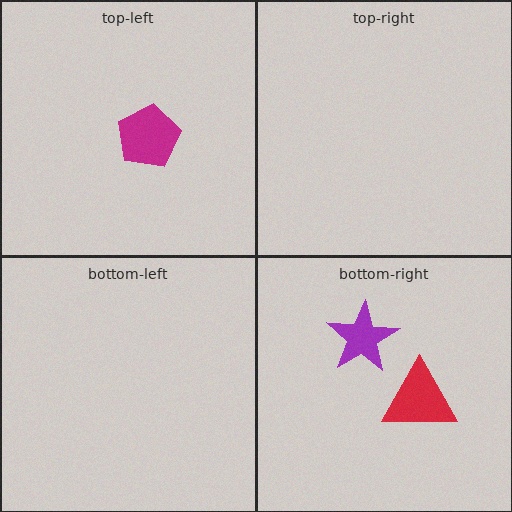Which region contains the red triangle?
The bottom-right region.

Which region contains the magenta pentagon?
The top-left region.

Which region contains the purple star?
The bottom-right region.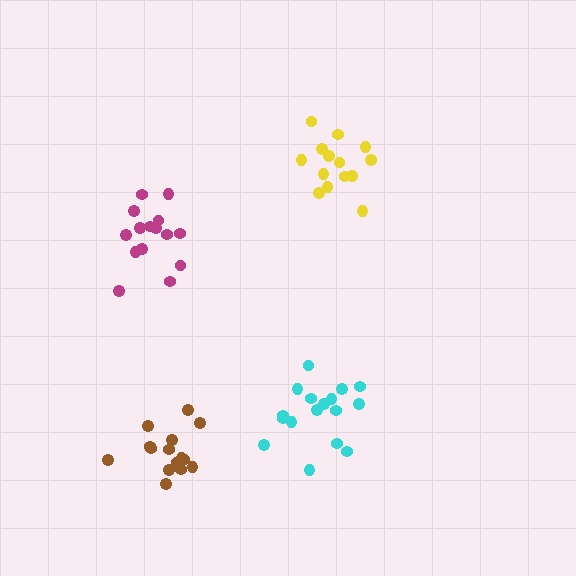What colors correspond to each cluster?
The clusters are colored: yellow, brown, magenta, cyan.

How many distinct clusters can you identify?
There are 4 distinct clusters.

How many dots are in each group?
Group 1: 14 dots, Group 2: 15 dots, Group 3: 15 dots, Group 4: 17 dots (61 total).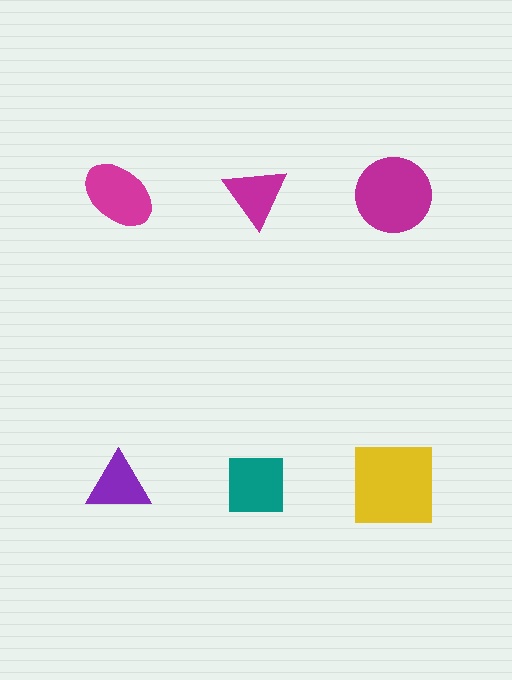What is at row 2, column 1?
A purple triangle.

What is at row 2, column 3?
A yellow square.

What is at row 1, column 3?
A magenta circle.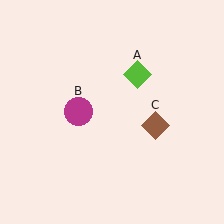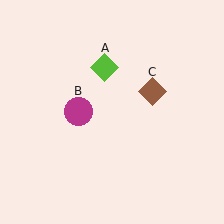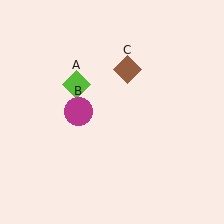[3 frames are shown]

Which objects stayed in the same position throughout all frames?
Magenta circle (object B) remained stationary.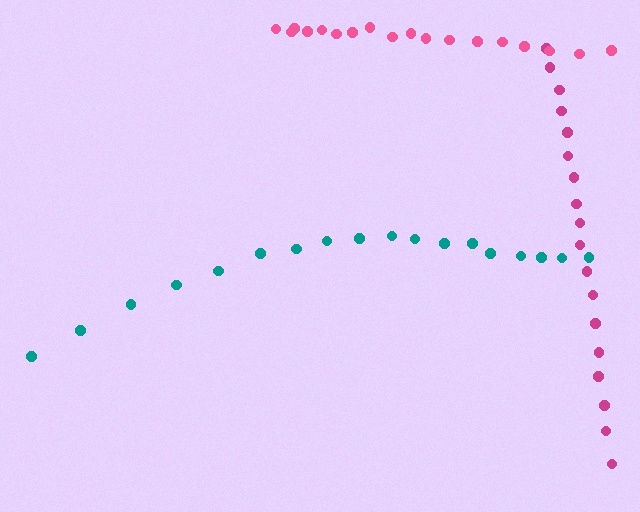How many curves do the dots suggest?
There are 3 distinct paths.